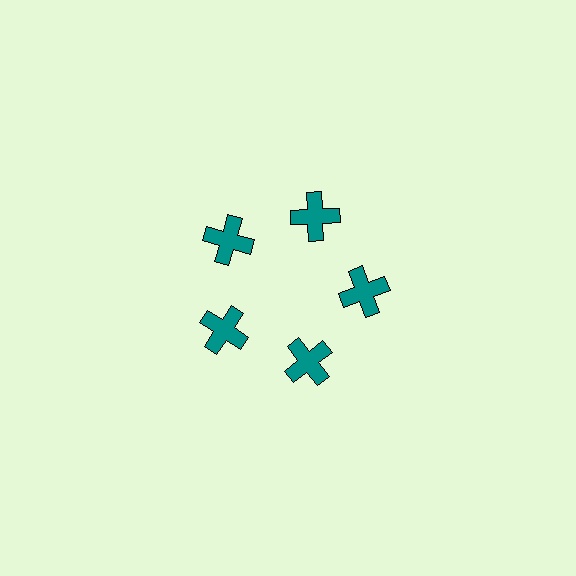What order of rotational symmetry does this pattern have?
This pattern has 5-fold rotational symmetry.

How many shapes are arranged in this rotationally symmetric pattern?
There are 5 shapes, arranged in 5 groups of 1.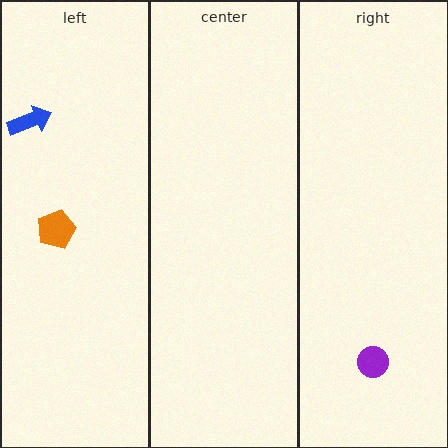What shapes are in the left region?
The blue arrow, the orange pentagon.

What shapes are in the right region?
The purple circle.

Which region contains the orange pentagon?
The left region.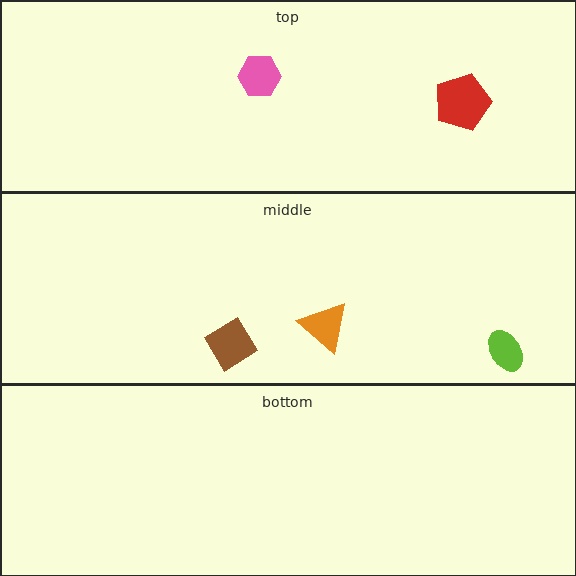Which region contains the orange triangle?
The middle region.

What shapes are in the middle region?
The lime ellipse, the brown diamond, the orange triangle.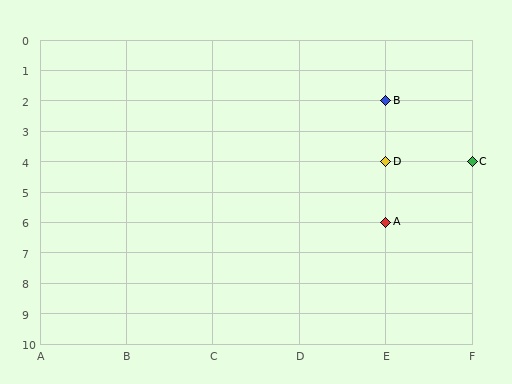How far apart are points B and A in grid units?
Points B and A are 4 rows apart.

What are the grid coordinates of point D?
Point D is at grid coordinates (E, 4).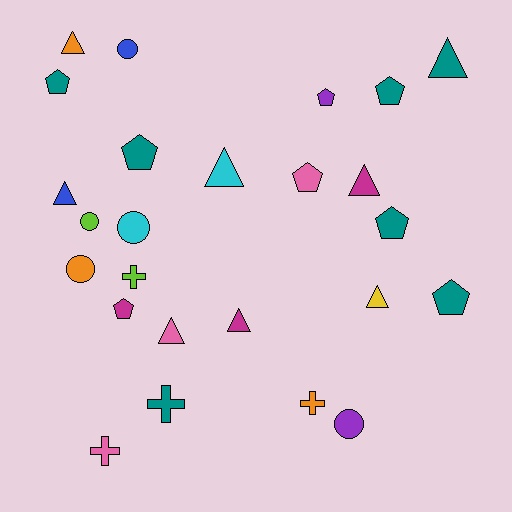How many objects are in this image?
There are 25 objects.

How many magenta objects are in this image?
There are 3 magenta objects.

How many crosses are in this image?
There are 4 crosses.